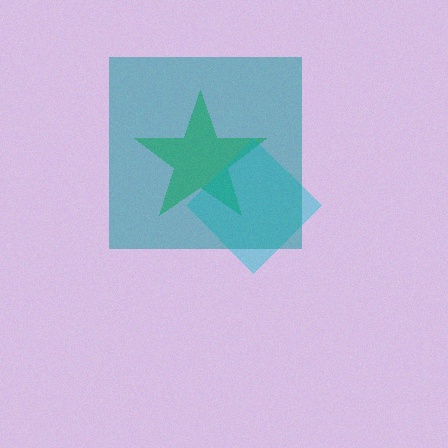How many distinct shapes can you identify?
There are 3 distinct shapes: a green star, a cyan diamond, a teal square.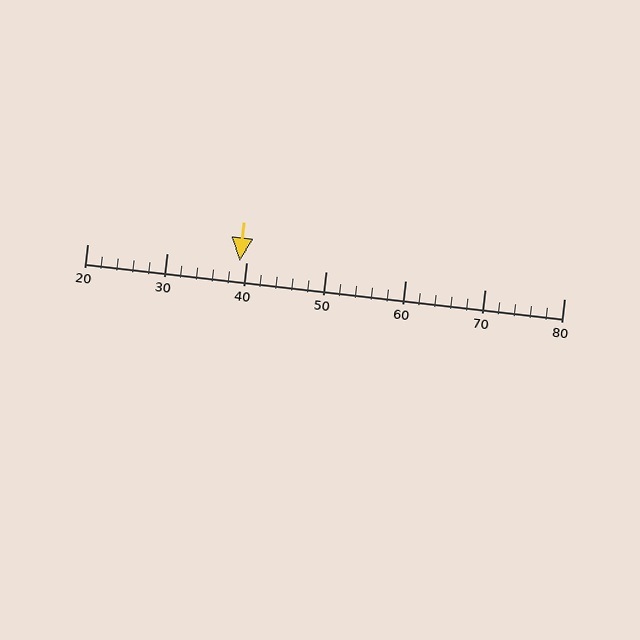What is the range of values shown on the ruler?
The ruler shows values from 20 to 80.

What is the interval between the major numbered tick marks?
The major tick marks are spaced 10 units apart.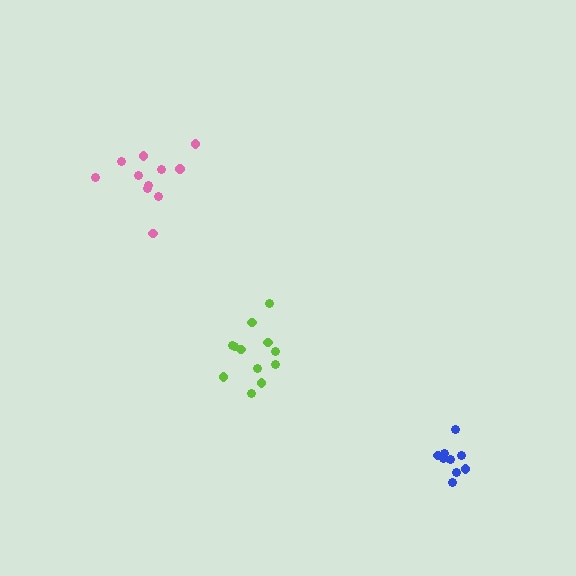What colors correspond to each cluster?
The clusters are colored: lime, blue, pink.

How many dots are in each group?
Group 1: 12 dots, Group 2: 9 dots, Group 3: 11 dots (32 total).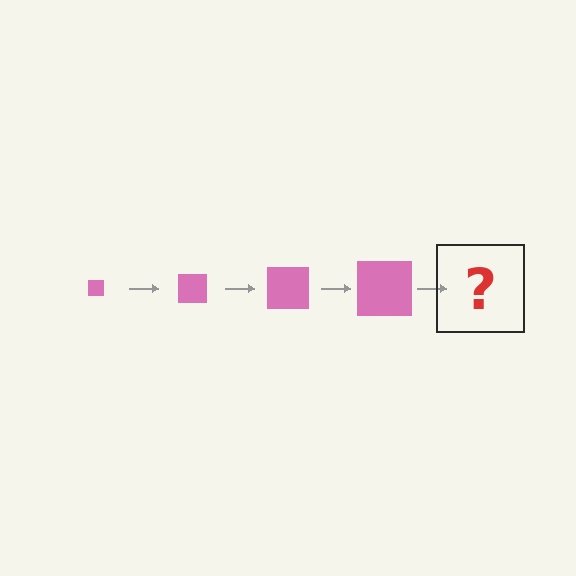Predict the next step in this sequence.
The next step is a pink square, larger than the previous one.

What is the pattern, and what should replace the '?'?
The pattern is that the square gets progressively larger each step. The '?' should be a pink square, larger than the previous one.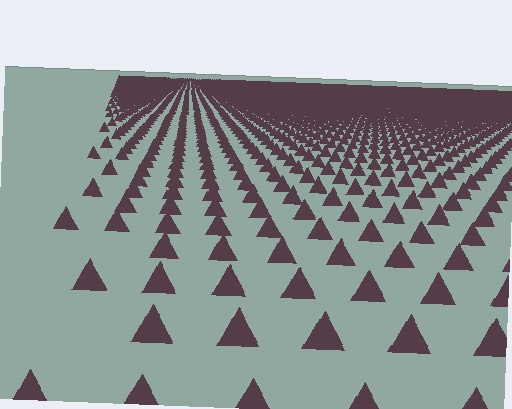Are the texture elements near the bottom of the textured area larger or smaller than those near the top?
Larger. Near the bottom, elements are closer to the viewer and appear at a bigger on-screen size.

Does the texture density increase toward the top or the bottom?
Density increases toward the top.